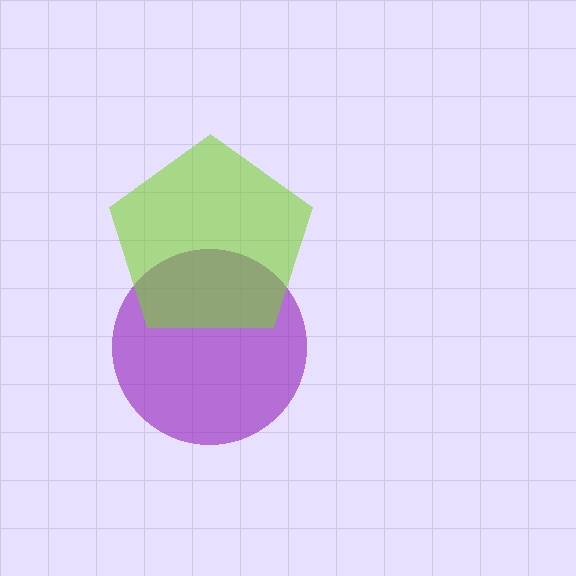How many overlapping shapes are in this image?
There are 2 overlapping shapes in the image.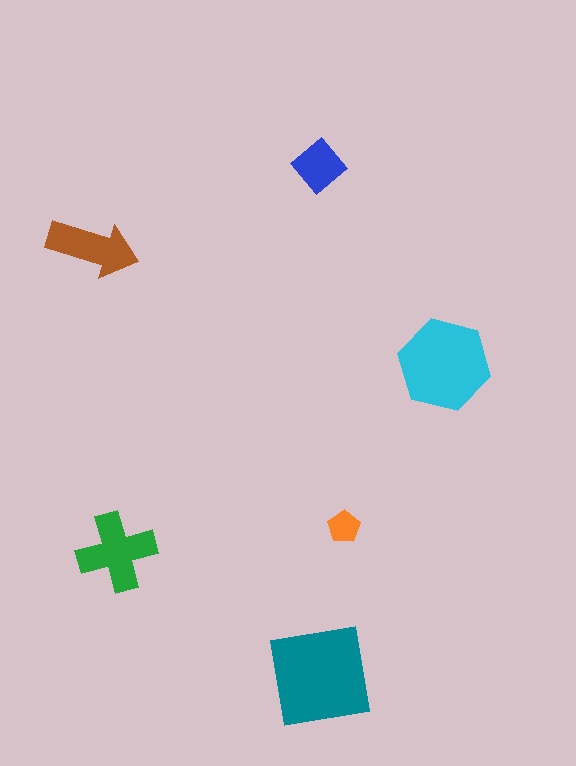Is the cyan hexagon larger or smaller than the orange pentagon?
Larger.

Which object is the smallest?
The orange pentagon.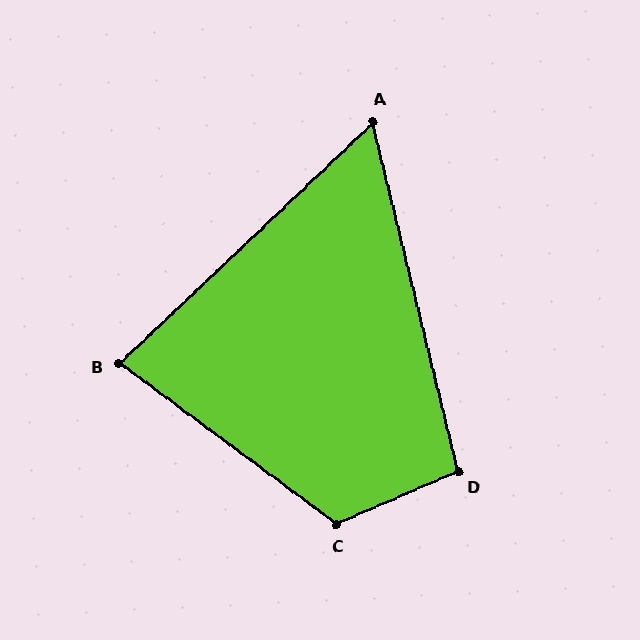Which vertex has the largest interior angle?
C, at approximately 120 degrees.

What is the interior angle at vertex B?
Approximately 80 degrees (acute).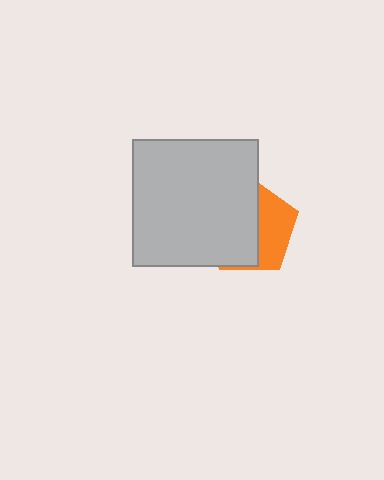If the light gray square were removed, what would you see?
You would see the complete orange pentagon.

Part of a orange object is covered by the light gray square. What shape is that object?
It is a pentagon.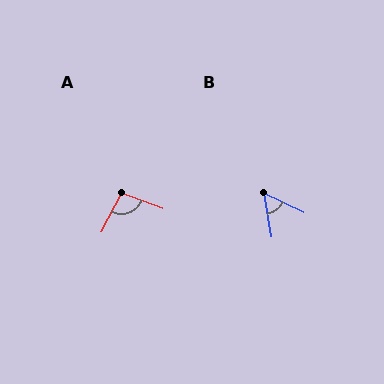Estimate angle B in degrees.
Approximately 55 degrees.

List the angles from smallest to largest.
B (55°), A (96°).